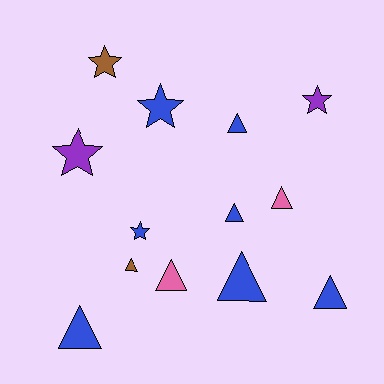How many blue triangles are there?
There are 5 blue triangles.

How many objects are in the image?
There are 13 objects.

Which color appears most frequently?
Blue, with 7 objects.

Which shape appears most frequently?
Triangle, with 8 objects.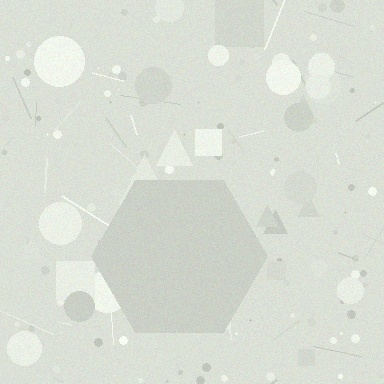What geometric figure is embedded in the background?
A hexagon is embedded in the background.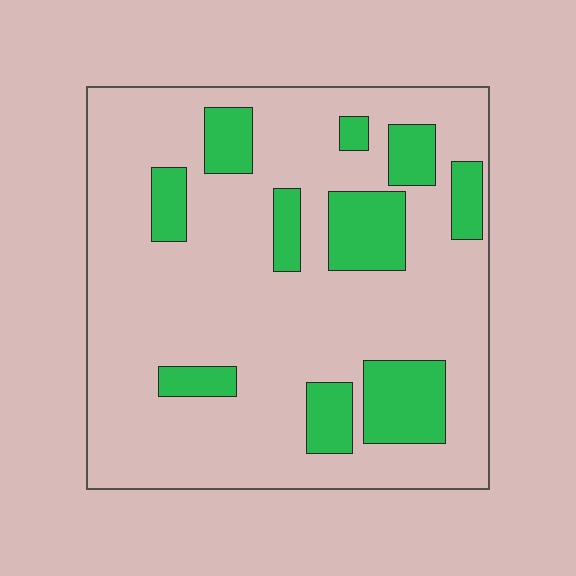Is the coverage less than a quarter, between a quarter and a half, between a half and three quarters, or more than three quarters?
Less than a quarter.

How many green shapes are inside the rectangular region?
10.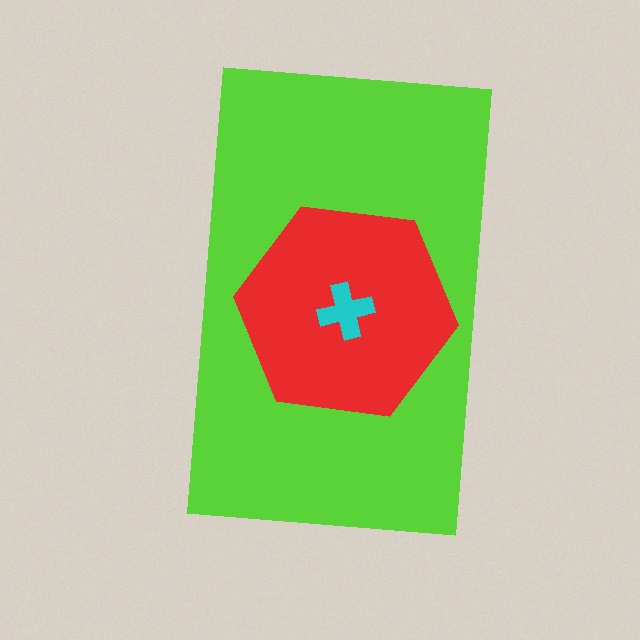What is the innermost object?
The cyan cross.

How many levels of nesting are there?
3.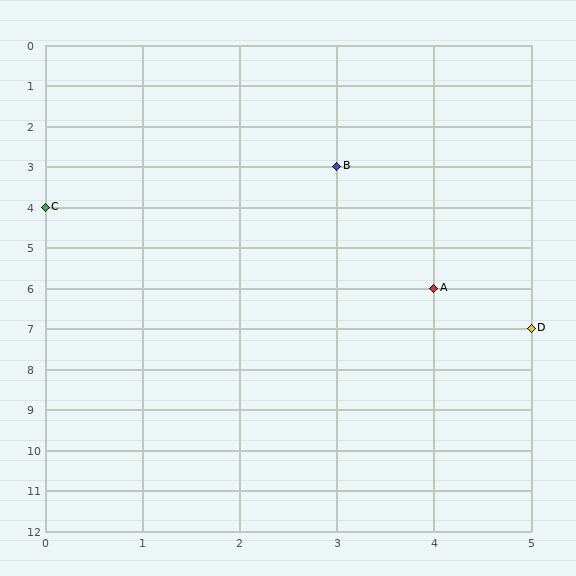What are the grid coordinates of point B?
Point B is at grid coordinates (3, 3).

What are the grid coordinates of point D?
Point D is at grid coordinates (5, 7).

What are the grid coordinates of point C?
Point C is at grid coordinates (0, 4).